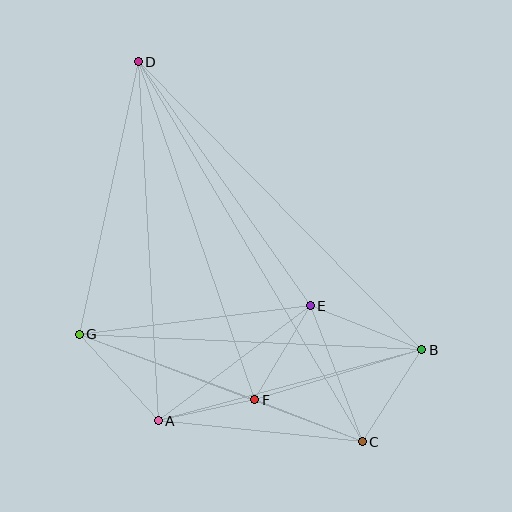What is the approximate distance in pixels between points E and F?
The distance between E and F is approximately 109 pixels.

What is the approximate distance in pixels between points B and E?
The distance between B and E is approximately 120 pixels.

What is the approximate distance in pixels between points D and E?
The distance between D and E is approximately 298 pixels.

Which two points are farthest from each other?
Points C and D are farthest from each other.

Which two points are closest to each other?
Points A and F are closest to each other.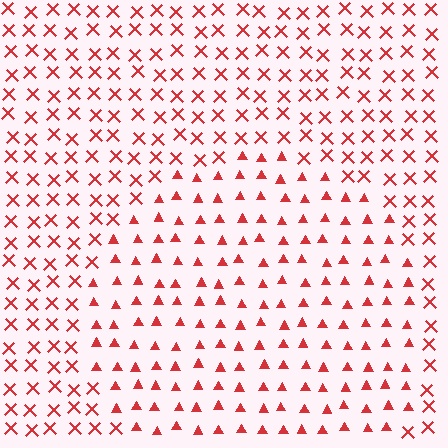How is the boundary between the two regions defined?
The boundary is defined by a change in element shape: triangles inside vs. X marks outside. All elements share the same color and spacing.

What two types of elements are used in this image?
The image uses triangles inside the circle region and X marks outside it.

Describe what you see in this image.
The image is filled with small red elements arranged in a uniform grid. A circle-shaped region contains triangles, while the surrounding area contains X marks. The boundary is defined purely by the change in element shape.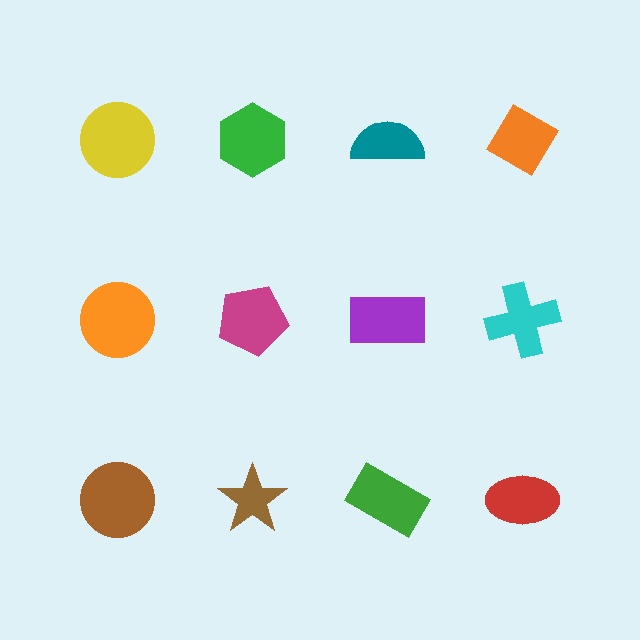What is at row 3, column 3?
A green rectangle.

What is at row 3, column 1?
A brown circle.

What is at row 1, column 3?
A teal semicircle.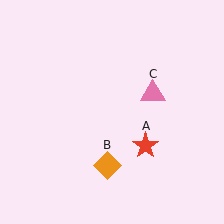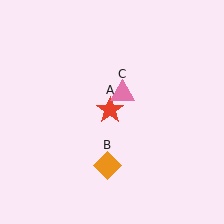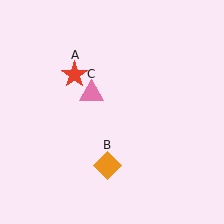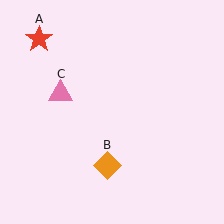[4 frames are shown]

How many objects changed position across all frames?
2 objects changed position: red star (object A), pink triangle (object C).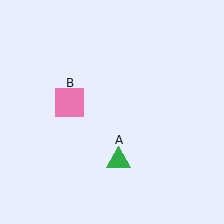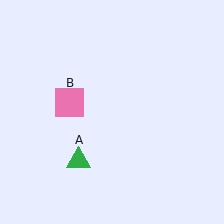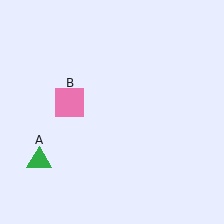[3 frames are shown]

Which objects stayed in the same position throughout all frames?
Pink square (object B) remained stationary.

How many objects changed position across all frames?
1 object changed position: green triangle (object A).